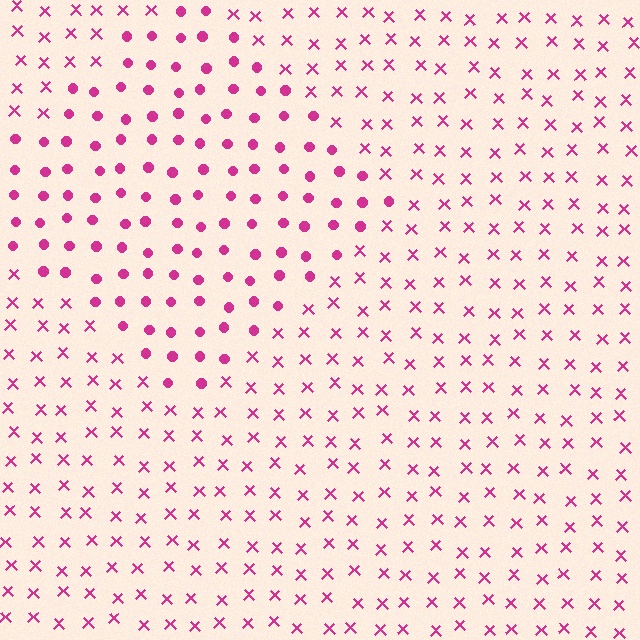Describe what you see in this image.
The image is filled with small magenta elements arranged in a uniform grid. A diamond-shaped region contains circles, while the surrounding area contains X marks. The boundary is defined purely by the change in element shape.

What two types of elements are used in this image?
The image uses circles inside the diamond region and X marks outside it.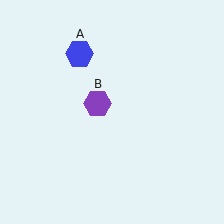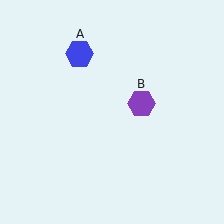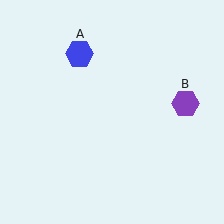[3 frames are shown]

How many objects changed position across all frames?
1 object changed position: purple hexagon (object B).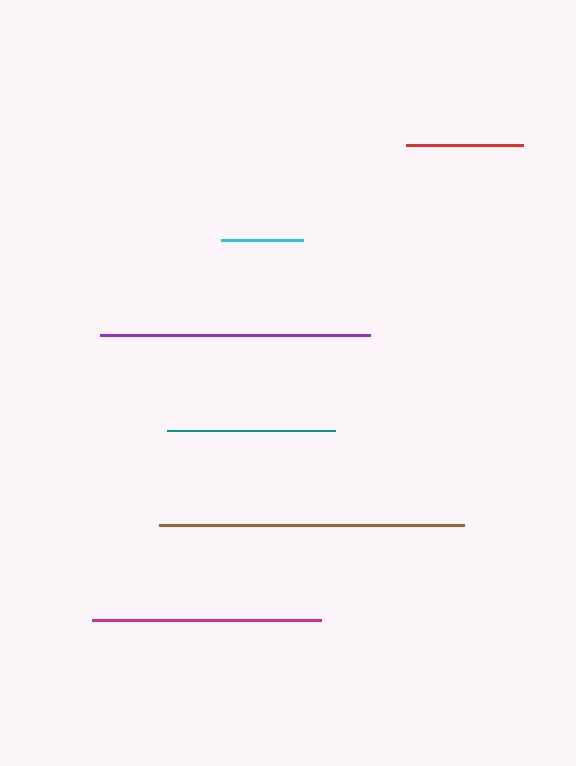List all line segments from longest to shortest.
From longest to shortest: brown, purple, magenta, teal, red, cyan.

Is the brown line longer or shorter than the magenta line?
The brown line is longer than the magenta line.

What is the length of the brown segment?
The brown segment is approximately 305 pixels long.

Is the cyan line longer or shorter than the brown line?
The brown line is longer than the cyan line.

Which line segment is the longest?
The brown line is the longest at approximately 305 pixels.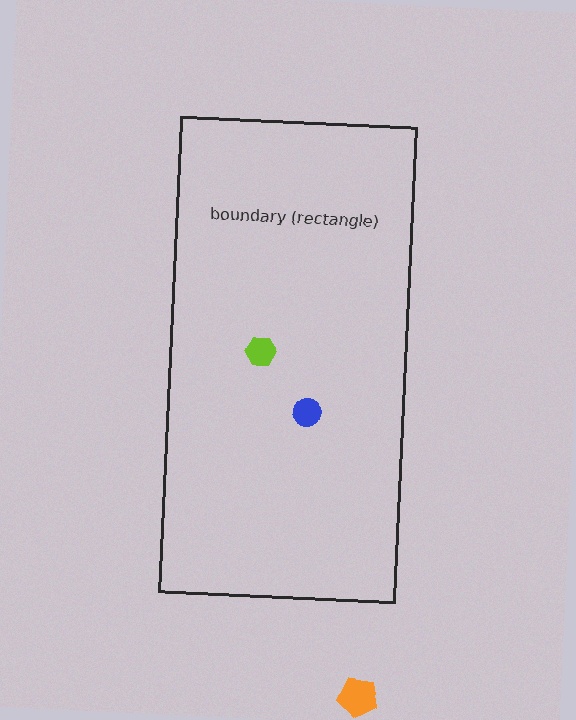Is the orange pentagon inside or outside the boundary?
Outside.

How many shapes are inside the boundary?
2 inside, 1 outside.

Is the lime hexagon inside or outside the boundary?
Inside.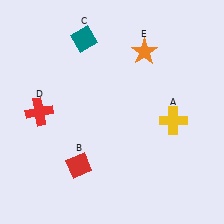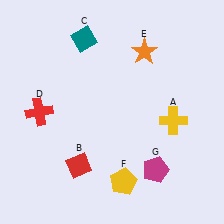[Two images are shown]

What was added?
A yellow pentagon (F), a magenta pentagon (G) were added in Image 2.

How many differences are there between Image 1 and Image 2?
There are 2 differences between the two images.